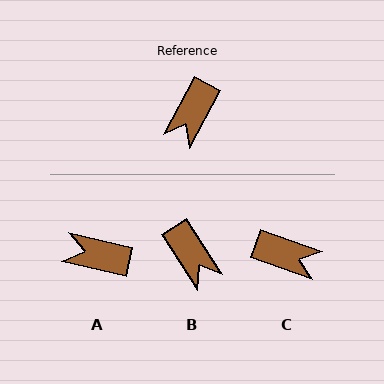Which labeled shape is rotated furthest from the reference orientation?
C, about 98 degrees away.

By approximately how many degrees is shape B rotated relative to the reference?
Approximately 61 degrees counter-clockwise.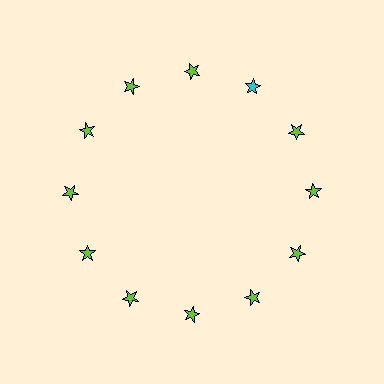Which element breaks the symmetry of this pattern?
The cyan star at roughly the 1 o'clock position breaks the symmetry. All other shapes are lime stars.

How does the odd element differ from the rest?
It has a different color: cyan instead of lime.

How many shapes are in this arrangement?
There are 12 shapes arranged in a ring pattern.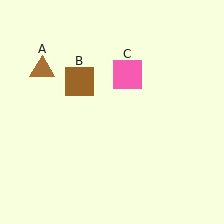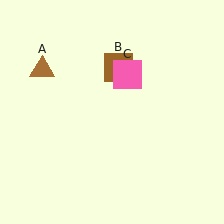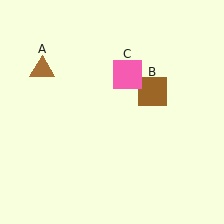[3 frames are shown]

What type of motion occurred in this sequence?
The brown square (object B) rotated clockwise around the center of the scene.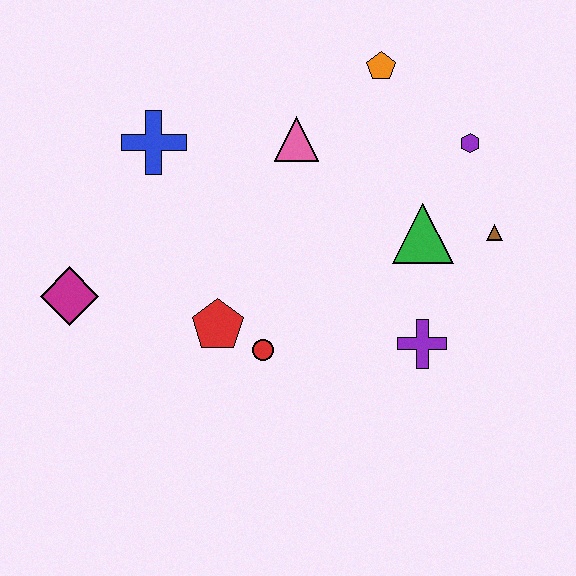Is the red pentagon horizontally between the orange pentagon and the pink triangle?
No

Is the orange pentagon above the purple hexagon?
Yes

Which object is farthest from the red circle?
The orange pentagon is farthest from the red circle.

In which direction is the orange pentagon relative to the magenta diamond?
The orange pentagon is to the right of the magenta diamond.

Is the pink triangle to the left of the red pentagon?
No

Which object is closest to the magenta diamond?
The red pentagon is closest to the magenta diamond.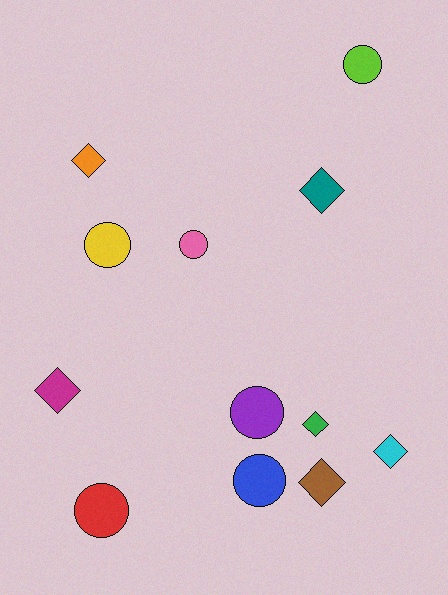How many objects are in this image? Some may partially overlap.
There are 12 objects.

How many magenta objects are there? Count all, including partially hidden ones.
There is 1 magenta object.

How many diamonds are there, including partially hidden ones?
There are 6 diamonds.